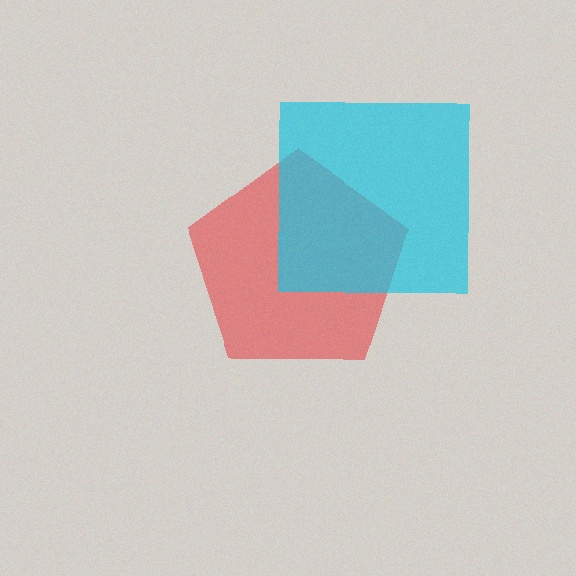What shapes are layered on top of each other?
The layered shapes are: a red pentagon, a cyan square.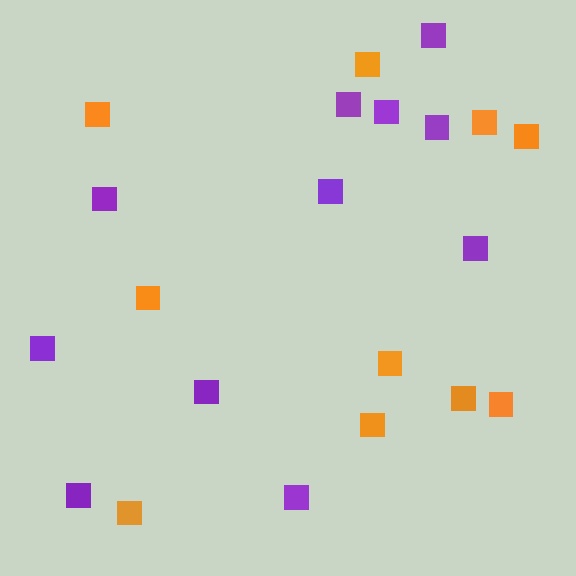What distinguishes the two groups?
There are 2 groups: one group of orange squares (10) and one group of purple squares (11).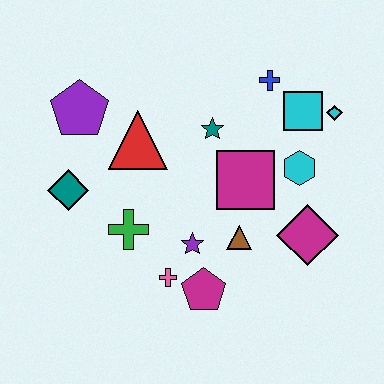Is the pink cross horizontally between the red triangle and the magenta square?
Yes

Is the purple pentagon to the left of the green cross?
Yes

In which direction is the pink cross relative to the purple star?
The pink cross is below the purple star.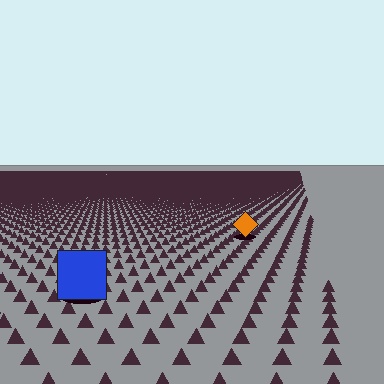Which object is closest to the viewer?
The blue square is closest. The texture marks near it are larger and more spread out.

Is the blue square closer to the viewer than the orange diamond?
Yes. The blue square is closer — you can tell from the texture gradient: the ground texture is coarser near it.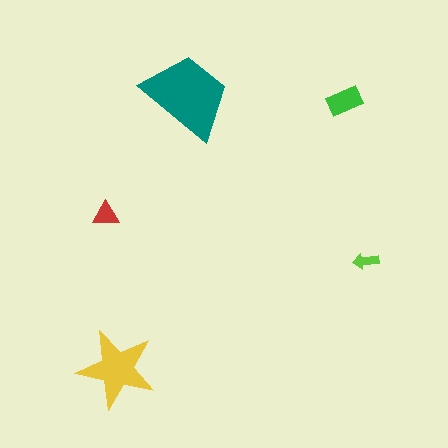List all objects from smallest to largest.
The lime arrow, the red triangle, the green rectangle, the yellow star, the teal trapezoid.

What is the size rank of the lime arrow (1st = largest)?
5th.